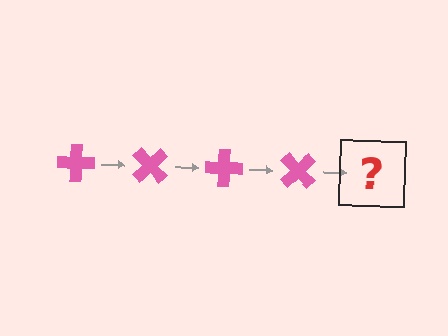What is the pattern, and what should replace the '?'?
The pattern is that the cross rotates 45 degrees each step. The '?' should be a pink cross rotated 180 degrees.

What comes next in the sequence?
The next element should be a pink cross rotated 180 degrees.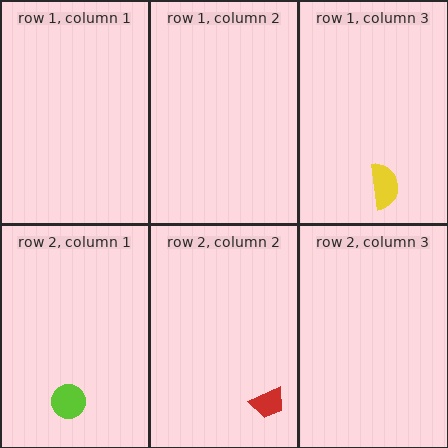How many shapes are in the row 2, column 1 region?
1.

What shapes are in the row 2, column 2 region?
The red trapezoid.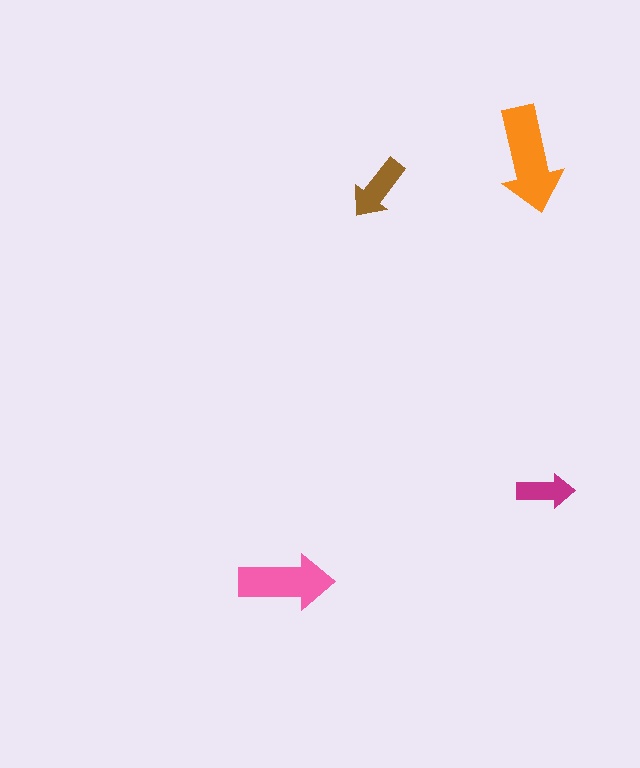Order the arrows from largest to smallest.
the orange one, the pink one, the brown one, the magenta one.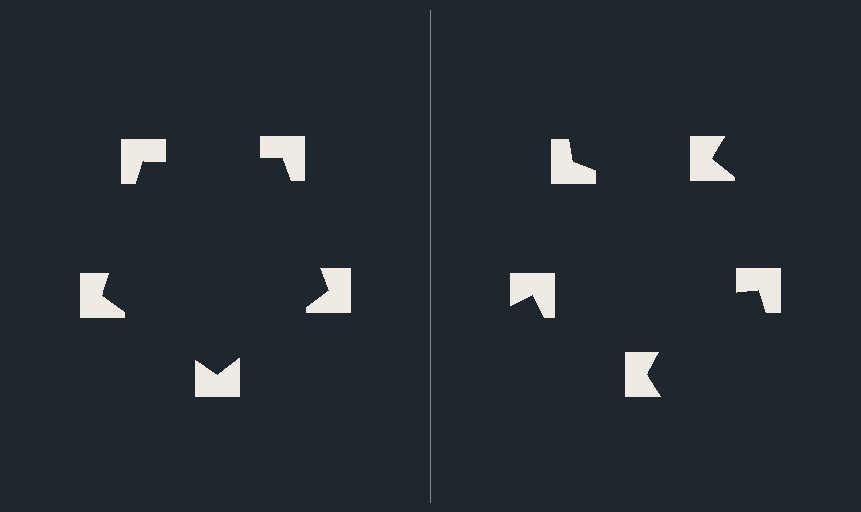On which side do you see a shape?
An illusory pentagon appears on the left side. On the right side the wedge cuts are rotated, so no coherent shape forms.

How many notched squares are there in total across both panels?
10 — 5 on each side.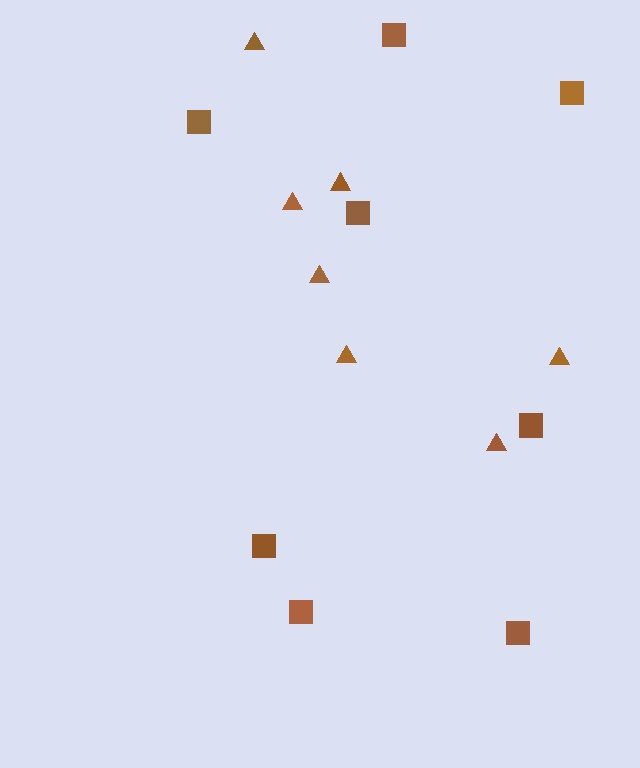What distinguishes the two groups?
There are 2 groups: one group of triangles (7) and one group of squares (8).